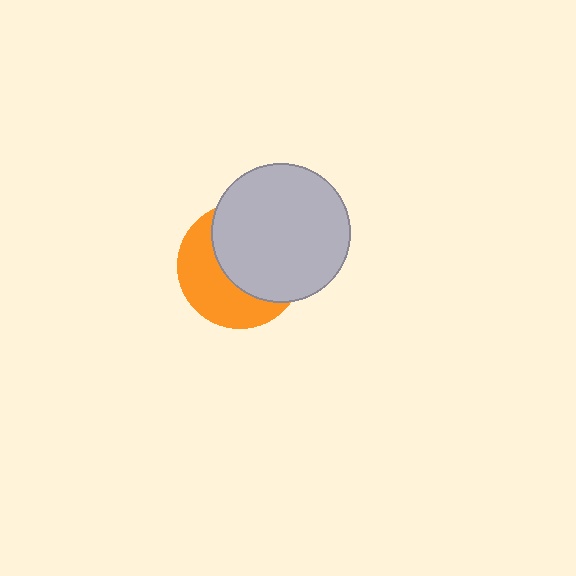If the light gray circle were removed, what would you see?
You would see the complete orange circle.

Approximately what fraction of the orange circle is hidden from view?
Roughly 57% of the orange circle is hidden behind the light gray circle.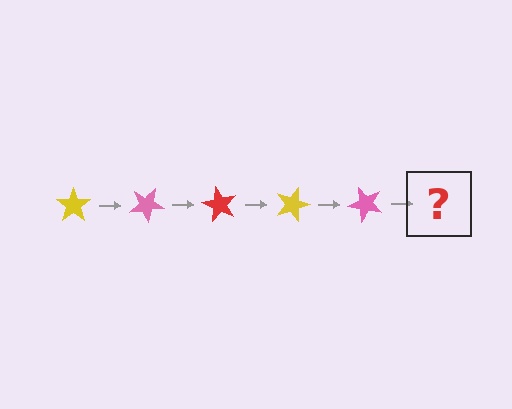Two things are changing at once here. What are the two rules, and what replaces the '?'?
The two rules are that it rotates 30 degrees each step and the color cycles through yellow, pink, and red. The '?' should be a red star, rotated 150 degrees from the start.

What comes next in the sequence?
The next element should be a red star, rotated 150 degrees from the start.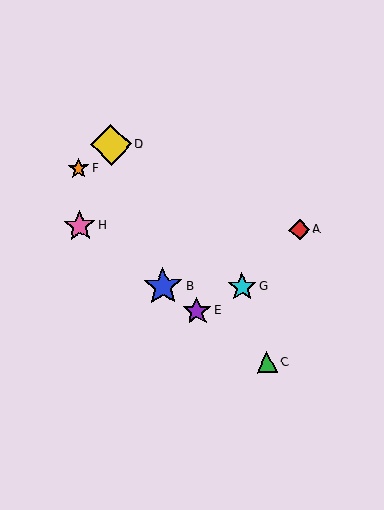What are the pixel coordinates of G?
Object G is at (242, 287).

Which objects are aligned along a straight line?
Objects B, C, E, H are aligned along a straight line.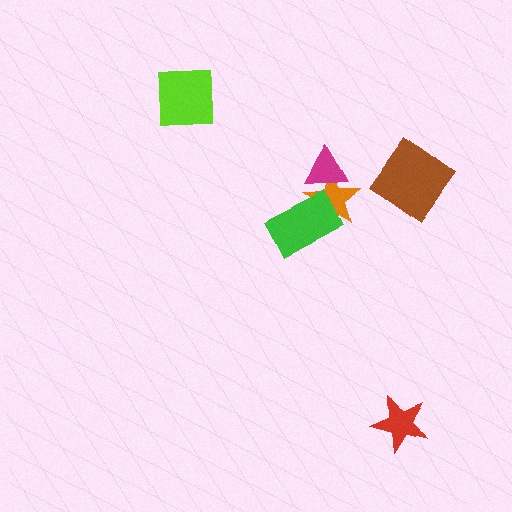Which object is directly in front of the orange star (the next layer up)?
The green rectangle is directly in front of the orange star.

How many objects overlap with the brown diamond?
0 objects overlap with the brown diamond.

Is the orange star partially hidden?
Yes, it is partially covered by another shape.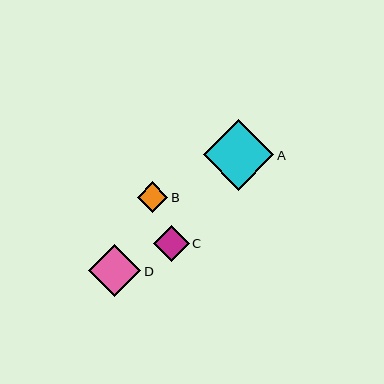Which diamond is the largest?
Diamond A is the largest with a size of approximately 70 pixels.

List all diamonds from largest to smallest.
From largest to smallest: A, D, C, B.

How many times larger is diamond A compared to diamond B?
Diamond A is approximately 2.3 times the size of diamond B.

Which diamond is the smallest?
Diamond B is the smallest with a size of approximately 30 pixels.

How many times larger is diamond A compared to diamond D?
Diamond A is approximately 1.3 times the size of diamond D.